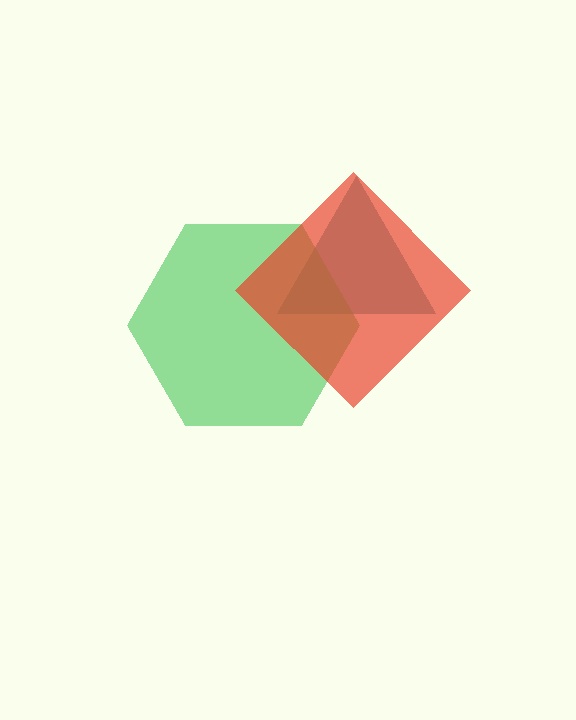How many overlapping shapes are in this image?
There are 3 overlapping shapes in the image.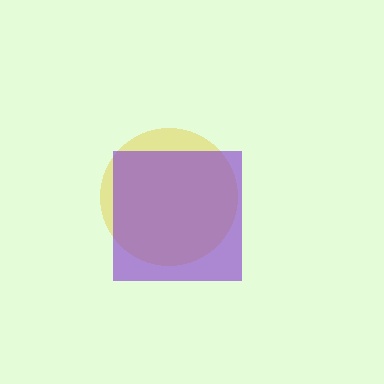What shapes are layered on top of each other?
The layered shapes are: a yellow circle, a purple square.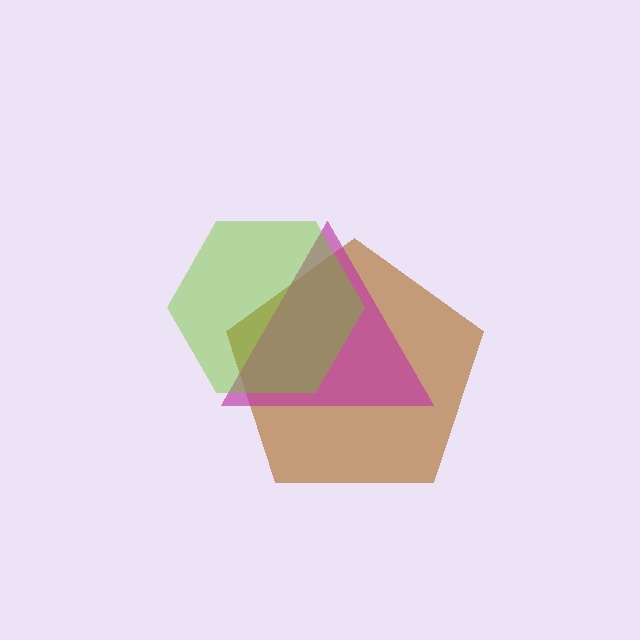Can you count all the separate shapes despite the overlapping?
Yes, there are 3 separate shapes.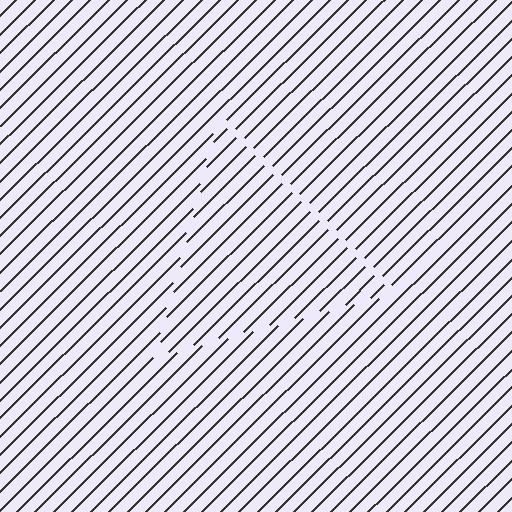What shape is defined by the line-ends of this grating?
An illusory triangle. The interior of the shape contains the same grating, shifted by half a period — the contour is defined by the phase discontinuity where line-ends from the inner and outer gratings abut.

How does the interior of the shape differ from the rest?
The interior of the shape contains the same grating, shifted by half a period — the contour is defined by the phase discontinuity where line-ends from the inner and outer gratings abut.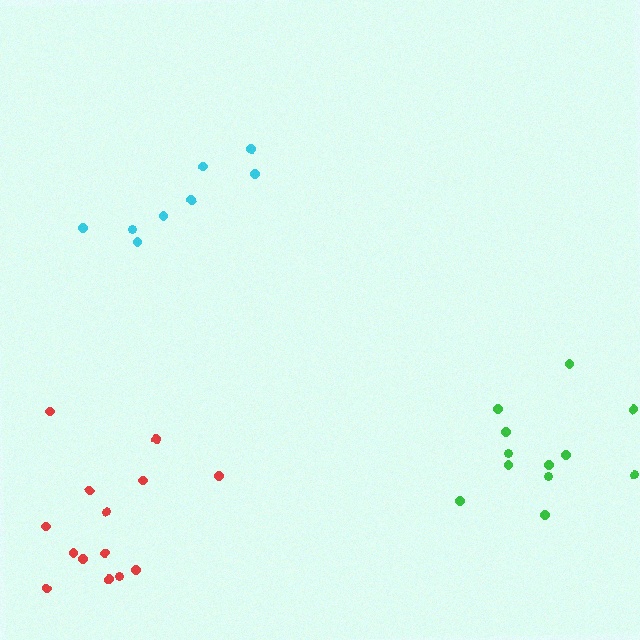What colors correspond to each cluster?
The clusters are colored: green, cyan, red.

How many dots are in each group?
Group 1: 12 dots, Group 2: 8 dots, Group 3: 14 dots (34 total).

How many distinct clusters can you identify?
There are 3 distinct clusters.